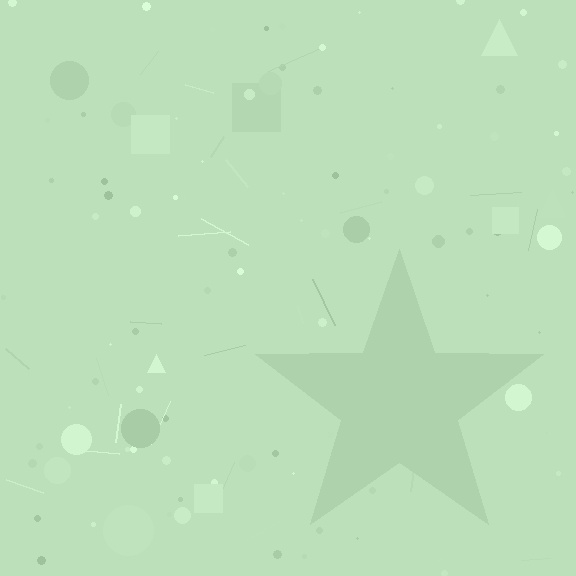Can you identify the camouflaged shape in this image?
The camouflaged shape is a star.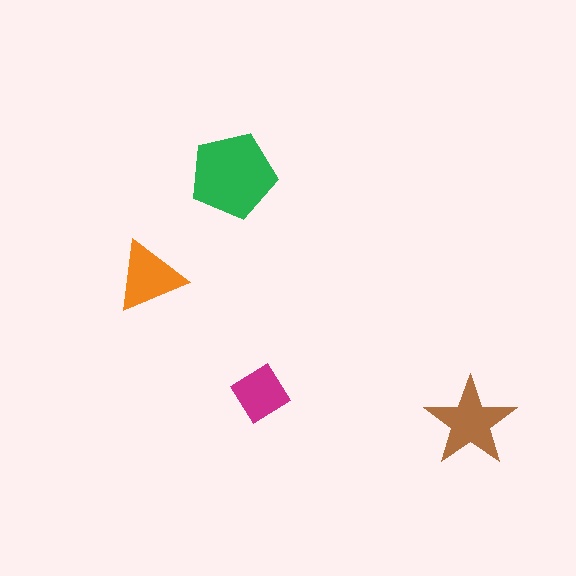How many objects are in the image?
There are 4 objects in the image.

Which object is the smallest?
The magenta diamond.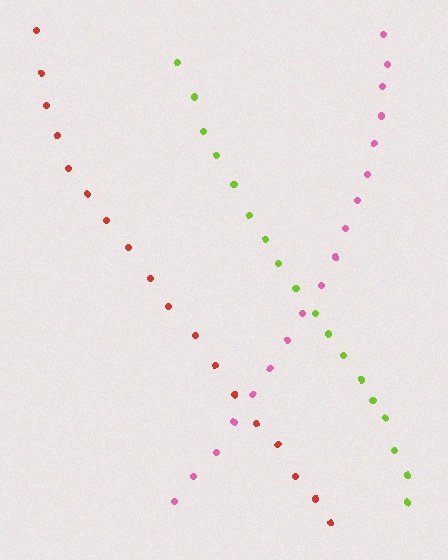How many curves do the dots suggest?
There are 3 distinct paths.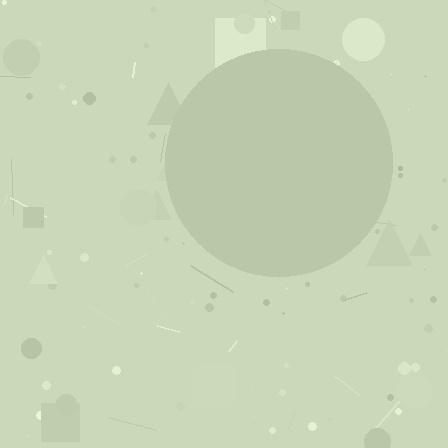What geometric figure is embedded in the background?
A circle is embedded in the background.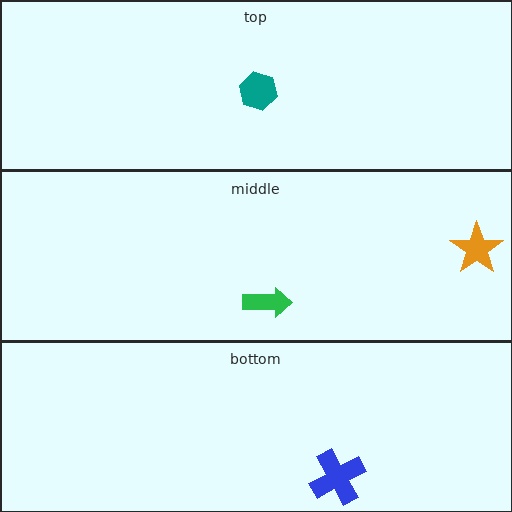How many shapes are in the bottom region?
1.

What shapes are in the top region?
The teal hexagon.